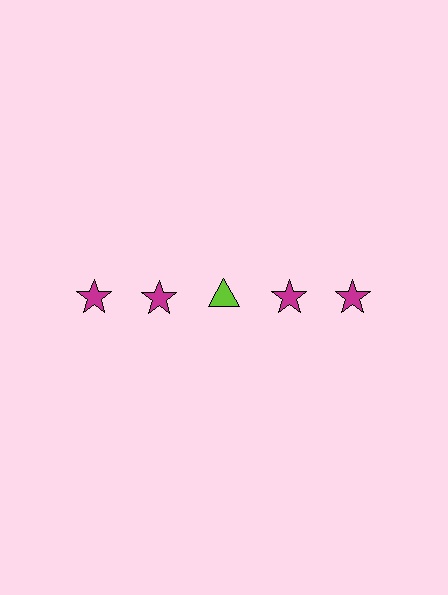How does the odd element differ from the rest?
It differs in both color (lime instead of magenta) and shape (triangle instead of star).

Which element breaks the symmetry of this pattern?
The lime triangle in the top row, center column breaks the symmetry. All other shapes are magenta stars.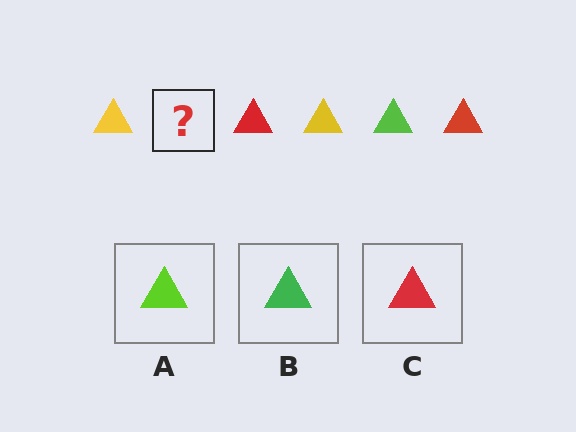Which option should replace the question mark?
Option A.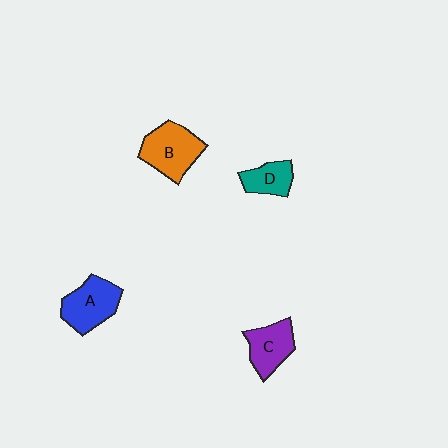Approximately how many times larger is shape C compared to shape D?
Approximately 1.3 times.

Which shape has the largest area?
Shape B (orange).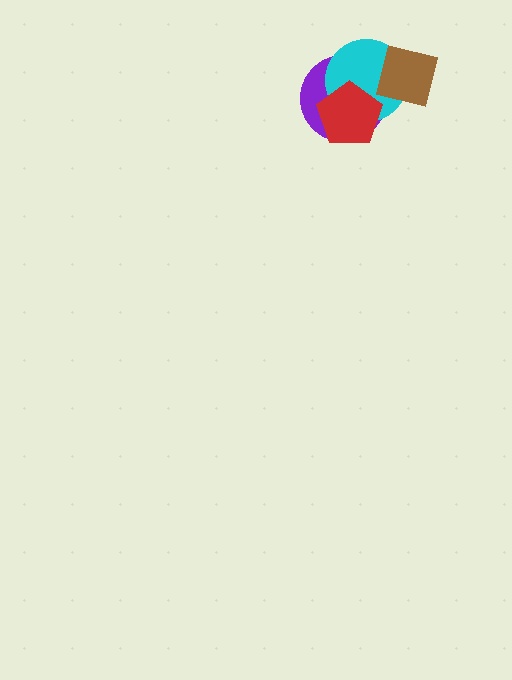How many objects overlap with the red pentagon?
2 objects overlap with the red pentagon.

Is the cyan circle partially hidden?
Yes, it is partially covered by another shape.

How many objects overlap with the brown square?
2 objects overlap with the brown square.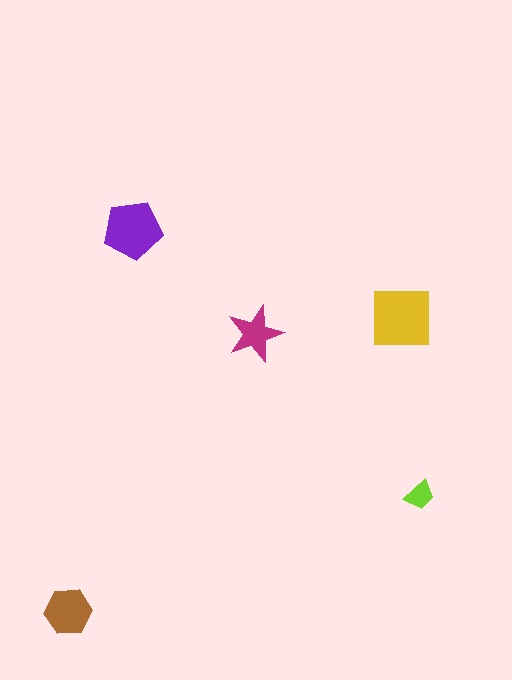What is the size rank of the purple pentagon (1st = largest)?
2nd.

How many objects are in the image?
There are 5 objects in the image.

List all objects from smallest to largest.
The lime trapezoid, the magenta star, the brown hexagon, the purple pentagon, the yellow square.